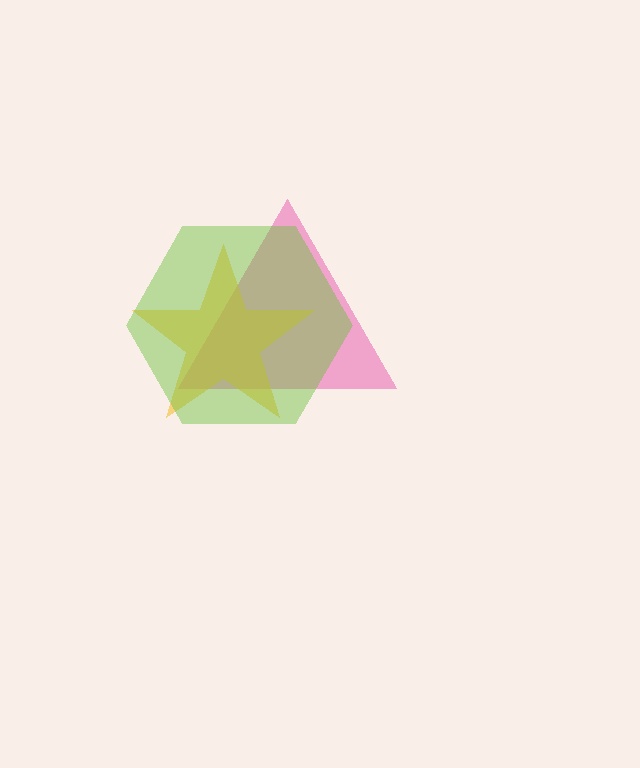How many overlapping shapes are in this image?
There are 3 overlapping shapes in the image.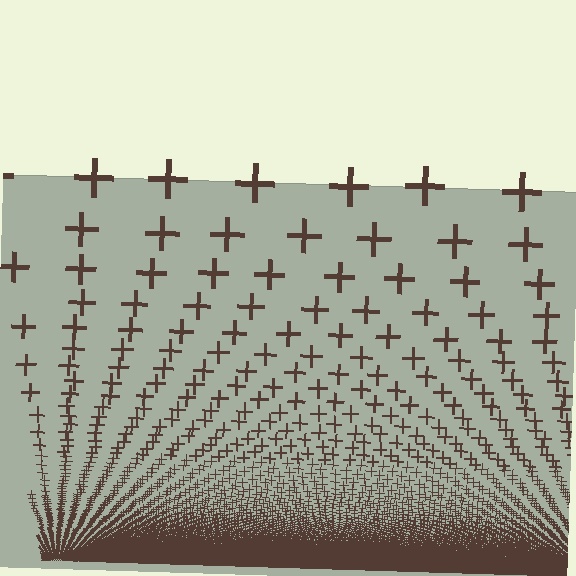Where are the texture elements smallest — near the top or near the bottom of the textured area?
Near the bottom.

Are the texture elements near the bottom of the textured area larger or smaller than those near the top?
Smaller. The gradient is inverted — elements near the bottom are smaller and denser.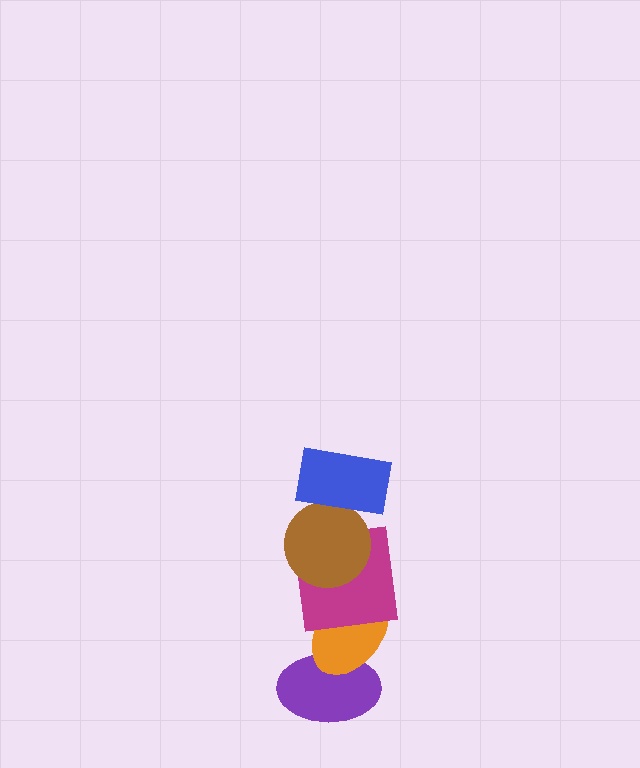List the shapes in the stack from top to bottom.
From top to bottom: the blue rectangle, the brown circle, the magenta square, the orange ellipse, the purple ellipse.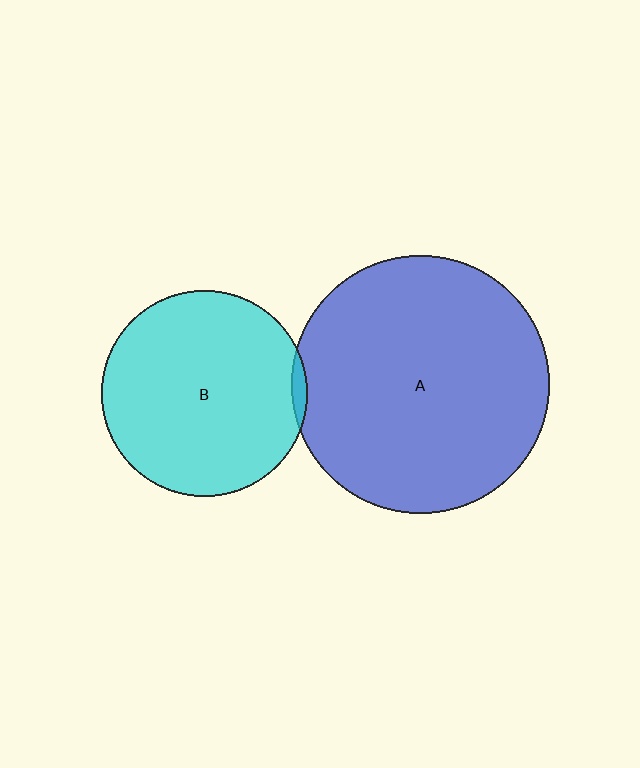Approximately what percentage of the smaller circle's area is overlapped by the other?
Approximately 5%.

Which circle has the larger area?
Circle A (blue).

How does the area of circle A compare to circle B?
Approximately 1.6 times.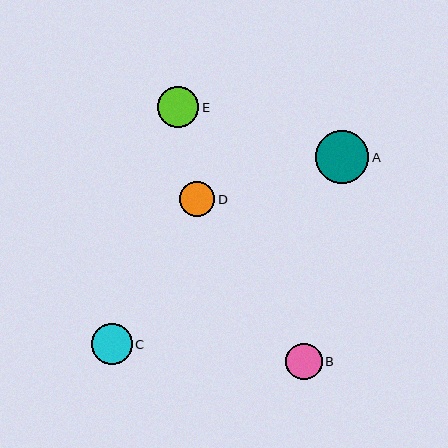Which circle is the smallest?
Circle D is the smallest with a size of approximately 35 pixels.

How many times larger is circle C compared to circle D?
Circle C is approximately 1.2 times the size of circle D.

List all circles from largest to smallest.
From largest to smallest: A, C, E, B, D.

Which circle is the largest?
Circle A is the largest with a size of approximately 53 pixels.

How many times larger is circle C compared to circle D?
Circle C is approximately 1.2 times the size of circle D.